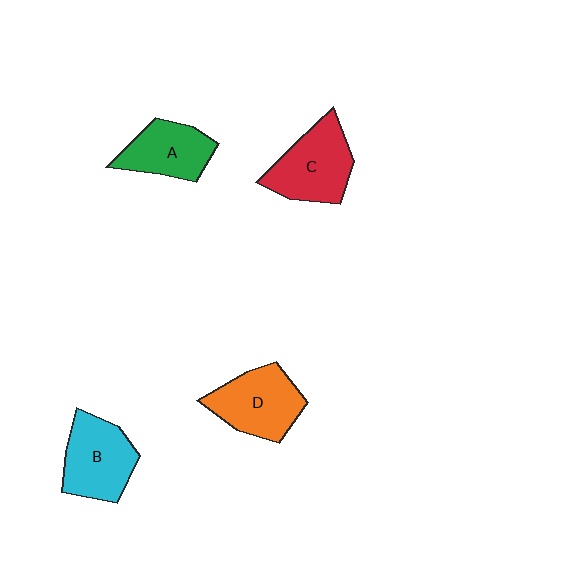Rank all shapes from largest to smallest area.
From largest to smallest: C (red), D (orange), B (cyan), A (green).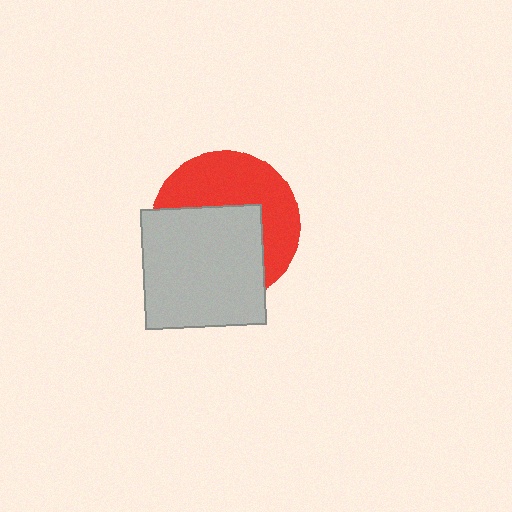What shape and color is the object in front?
The object in front is a light gray rectangle.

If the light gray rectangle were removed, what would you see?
You would see the complete red circle.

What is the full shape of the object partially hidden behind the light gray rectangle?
The partially hidden object is a red circle.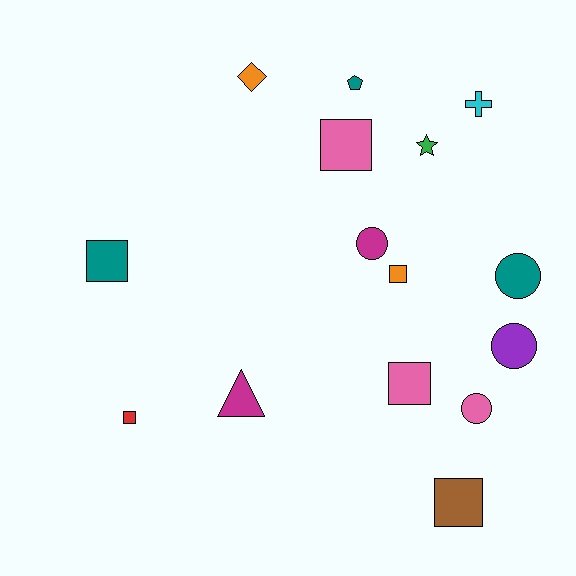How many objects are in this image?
There are 15 objects.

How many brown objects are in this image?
There is 1 brown object.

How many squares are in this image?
There are 6 squares.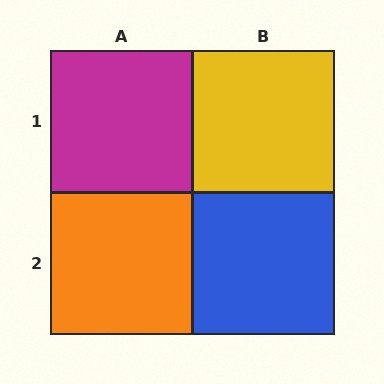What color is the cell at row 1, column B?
Yellow.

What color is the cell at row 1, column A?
Magenta.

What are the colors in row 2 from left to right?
Orange, blue.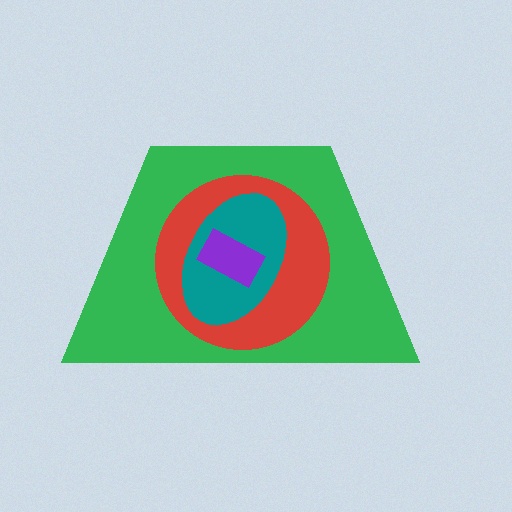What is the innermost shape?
The purple rectangle.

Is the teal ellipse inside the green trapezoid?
Yes.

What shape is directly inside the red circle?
The teal ellipse.